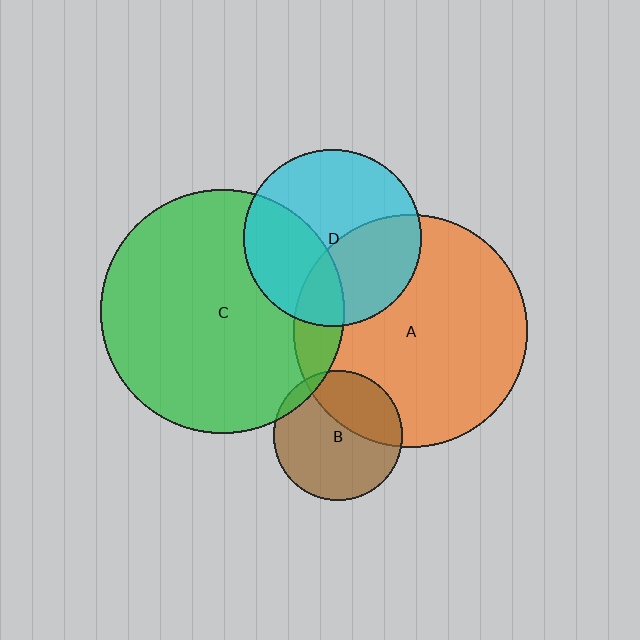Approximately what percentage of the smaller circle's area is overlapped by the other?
Approximately 35%.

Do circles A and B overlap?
Yes.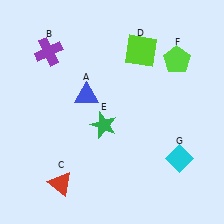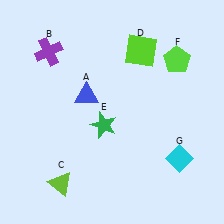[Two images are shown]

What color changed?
The triangle (C) changed from red in Image 1 to lime in Image 2.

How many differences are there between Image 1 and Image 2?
There is 1 difference between the two images.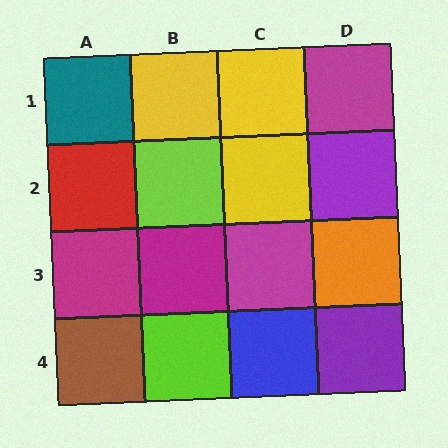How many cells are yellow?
3 cells are yellow.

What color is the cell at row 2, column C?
Yellow.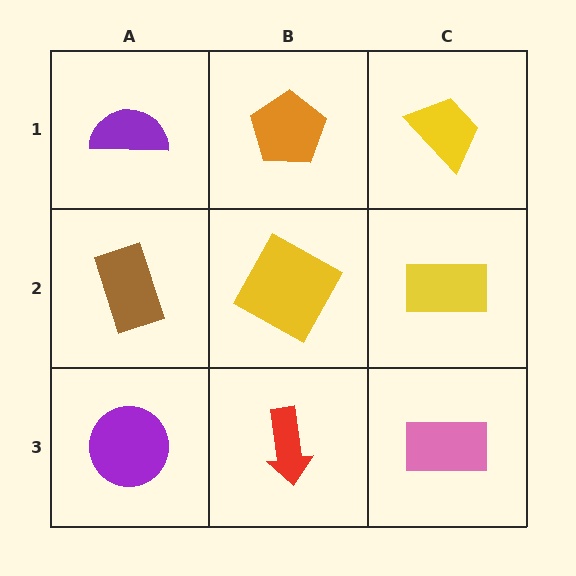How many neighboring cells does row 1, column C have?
2.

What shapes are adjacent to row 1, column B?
A yellow square (row 2, column B), a purple semicircle (row 1, column A), a yellow trapezoid (row 1, column C).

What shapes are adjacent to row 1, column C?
A yellow rectangle (row 2, column C), an orange pentagon (row 1, column B).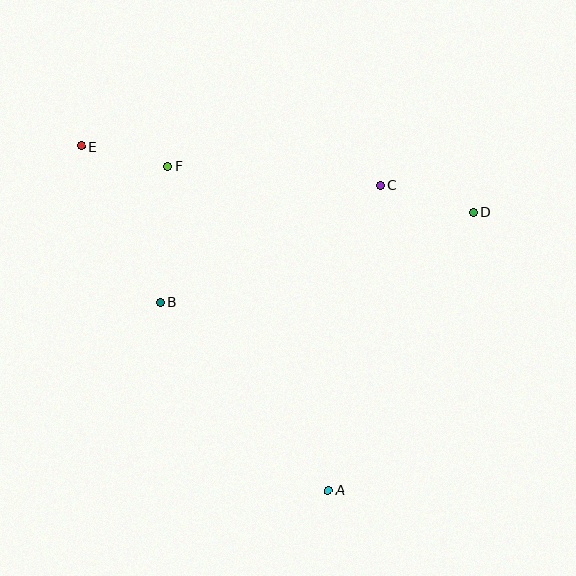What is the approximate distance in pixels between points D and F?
The distance between D and F is approximately 308 pixels.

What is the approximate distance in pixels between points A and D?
The distance between A and D is approximately 313 pixels.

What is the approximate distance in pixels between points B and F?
The distance between B and F is approximately 136 pixels.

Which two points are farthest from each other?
Points A and E are farthest from each other.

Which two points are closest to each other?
Points E and F are closest to each other.